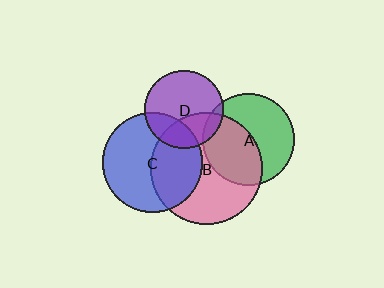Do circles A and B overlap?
Yes.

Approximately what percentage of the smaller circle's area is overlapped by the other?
Approximately 50%.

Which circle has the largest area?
Circle B (pink).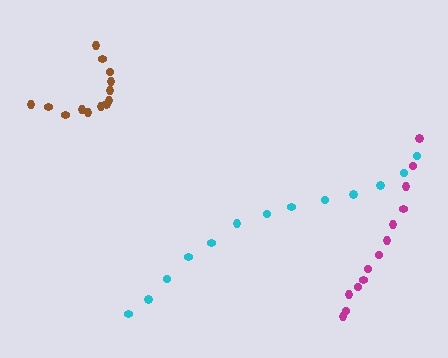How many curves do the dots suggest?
There are 3 distinct paths.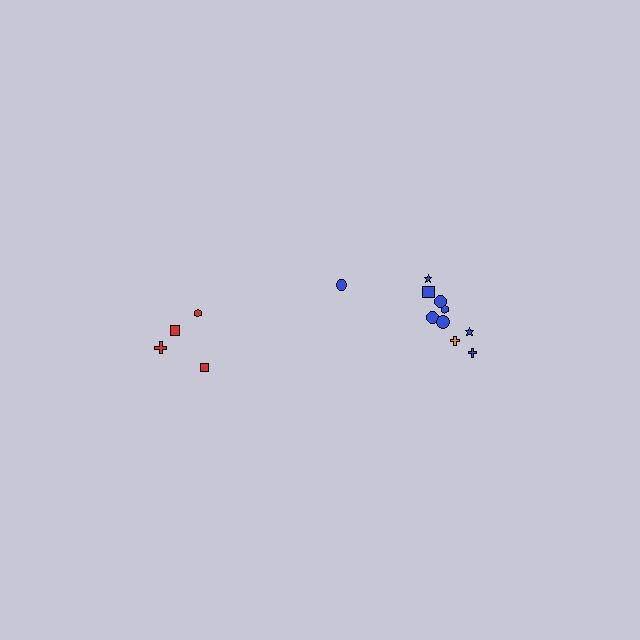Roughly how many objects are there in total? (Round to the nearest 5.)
Roughly 15 objects in total.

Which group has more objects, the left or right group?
The right group.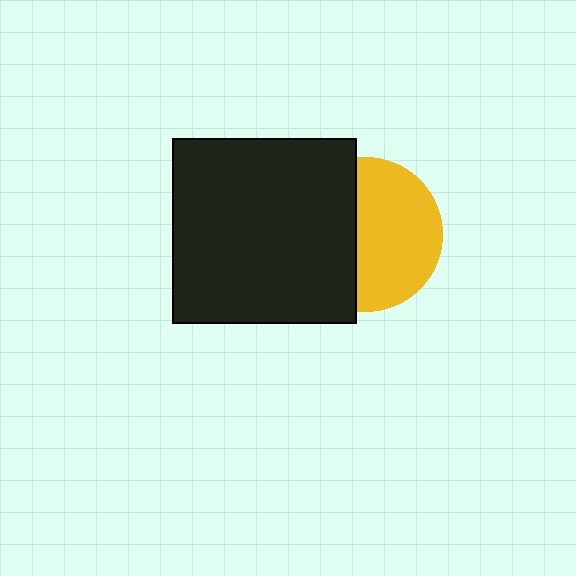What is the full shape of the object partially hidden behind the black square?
The partially hidden object is a yellow circle.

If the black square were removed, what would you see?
You would see the complete yellow circle.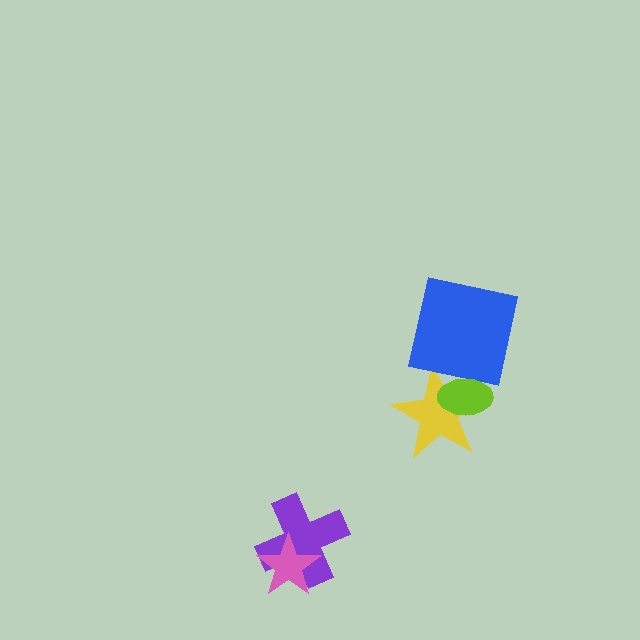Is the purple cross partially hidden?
Yes, it is partially covered by another shape.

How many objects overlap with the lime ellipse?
2 objects overlap with the lime ellipse.